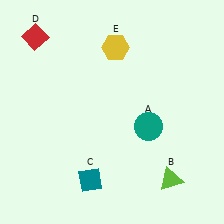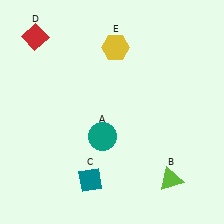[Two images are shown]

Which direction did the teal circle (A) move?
The teal circle (A) moved left.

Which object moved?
The teal circle (A) moved left.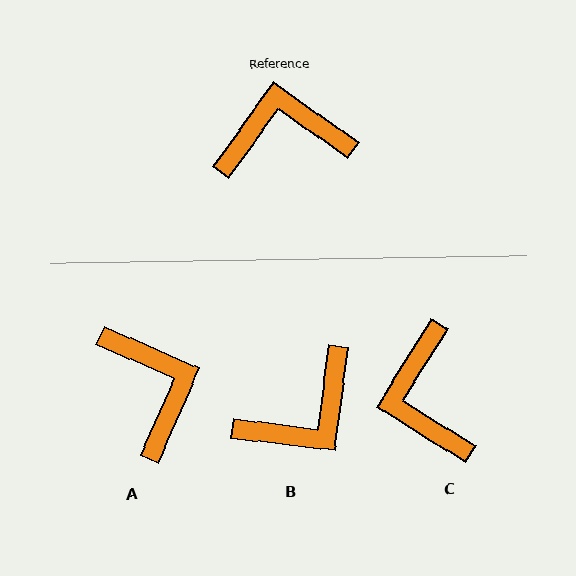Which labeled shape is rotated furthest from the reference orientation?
B, about 152 degrees away.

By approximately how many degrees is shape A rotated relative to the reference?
Approximately 78 degrees clockwise.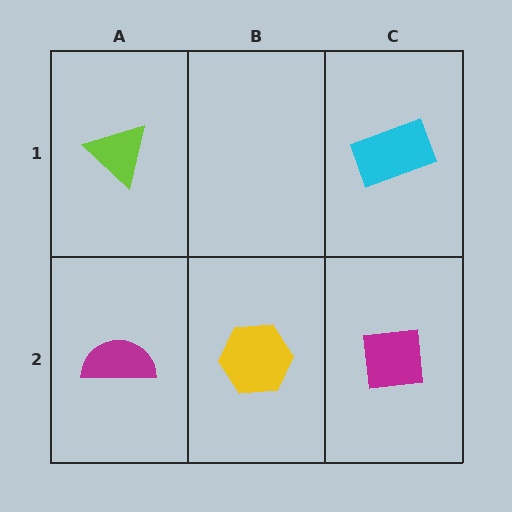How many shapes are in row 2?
3 shapes.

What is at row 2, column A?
A magenta semicircle.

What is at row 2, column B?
A yellow hexagon.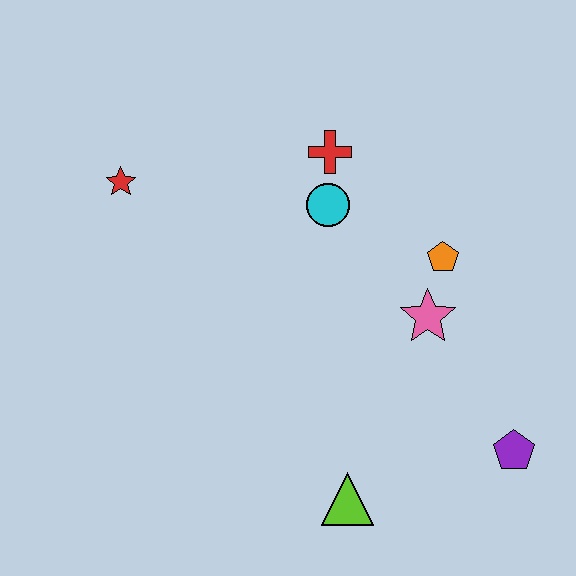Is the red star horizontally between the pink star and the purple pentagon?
No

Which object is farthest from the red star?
The purple pentagon is farthest from the red star.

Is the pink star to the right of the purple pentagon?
No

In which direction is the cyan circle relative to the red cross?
The cyan circle is below the red cross.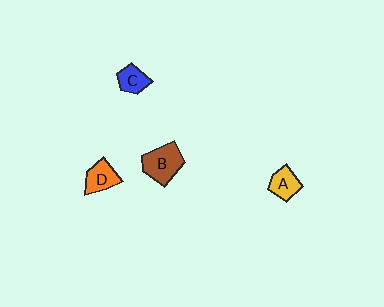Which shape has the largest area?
Shape B (brown).